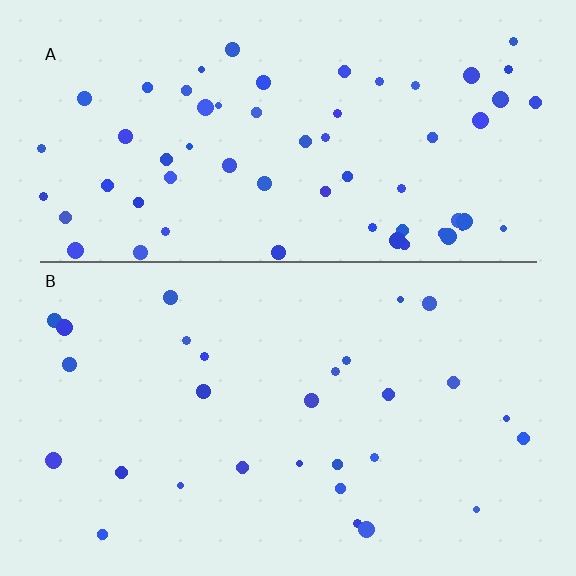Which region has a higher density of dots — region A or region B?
A (the top).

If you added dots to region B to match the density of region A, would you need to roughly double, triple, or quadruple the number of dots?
Approximately double.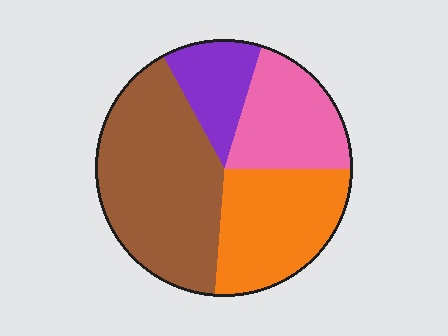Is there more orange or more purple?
Orange.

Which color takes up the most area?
Brown, at roughly 40%.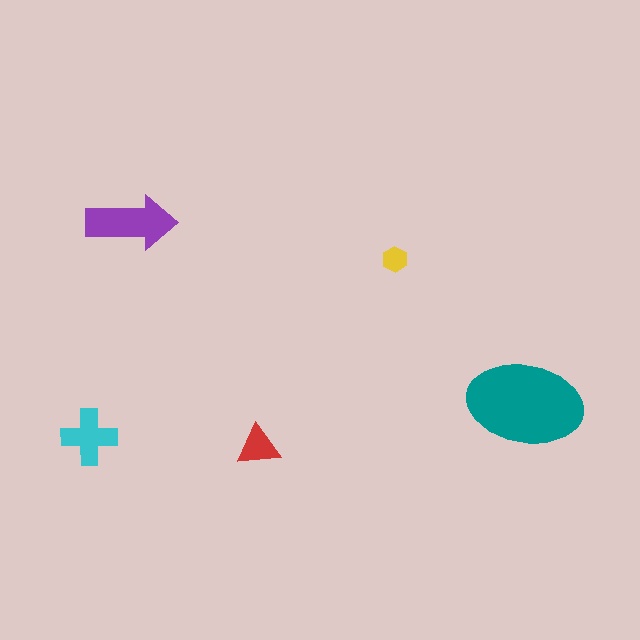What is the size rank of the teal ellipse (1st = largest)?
1st.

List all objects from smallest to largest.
The yellow hexagon, the red triangle, the cyan cross, the purple arrow, the teal ellipse.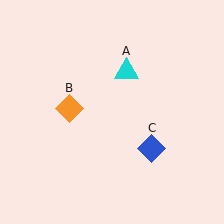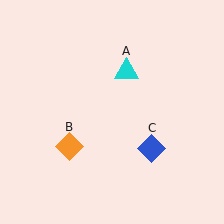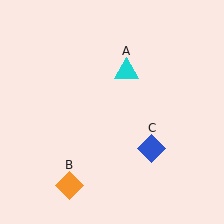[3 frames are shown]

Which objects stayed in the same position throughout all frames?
Cyan triangle (object A) and blue diamond (object C) remained stationary.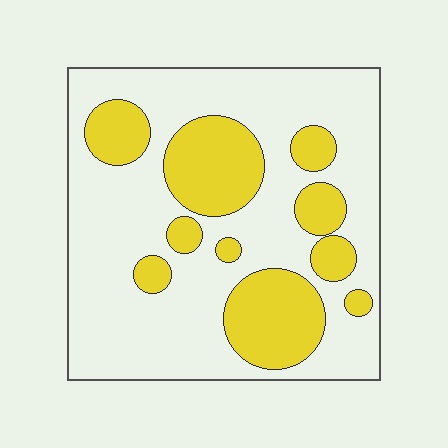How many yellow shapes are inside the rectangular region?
10.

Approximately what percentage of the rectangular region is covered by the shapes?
Approximately 30%.